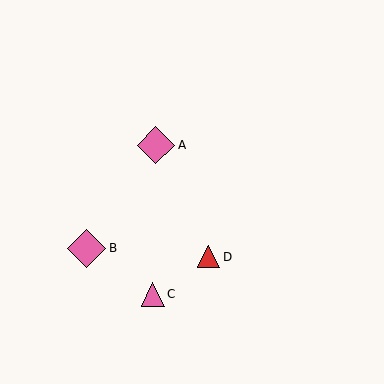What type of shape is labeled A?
Shape A is a pink diamond.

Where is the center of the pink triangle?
The center of the pink triangle is at (153, 294).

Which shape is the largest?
The pink diamond (labeled B) is the largest.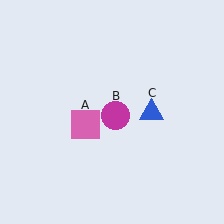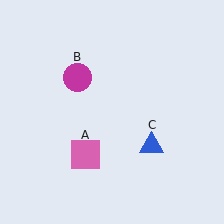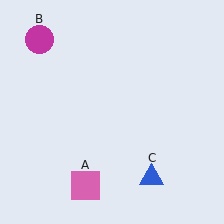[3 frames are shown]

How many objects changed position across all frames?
3 objects changed position: pink square (object A), magenta circle (object B), blue triangle (object C).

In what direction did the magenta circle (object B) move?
The magenta circle (object B) moved up and to the left.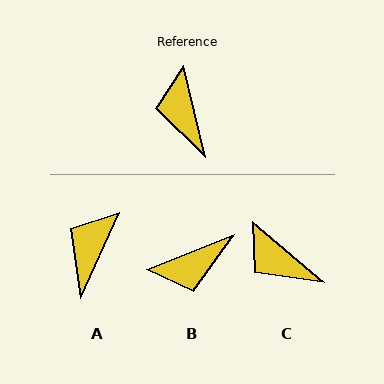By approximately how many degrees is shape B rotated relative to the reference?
Approximately 99 degrees counter-clockwise.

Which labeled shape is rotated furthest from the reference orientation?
B, about 99 degrees away.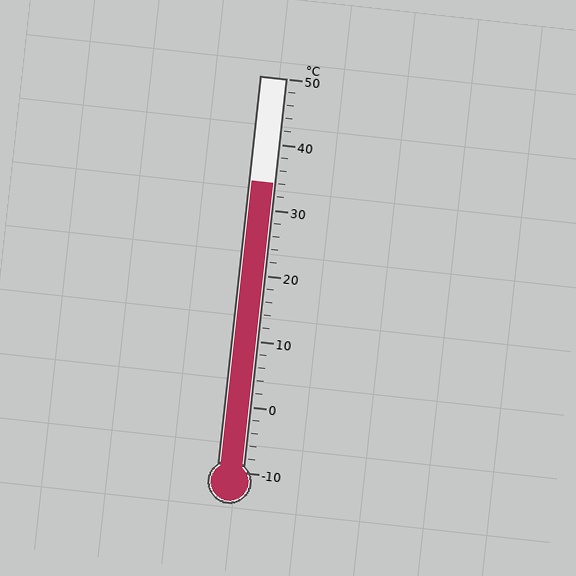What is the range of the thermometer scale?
The thermometer scale ranges from -10°C to 50°C.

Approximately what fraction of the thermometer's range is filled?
The thermometer is filled to approximately 75% of its range.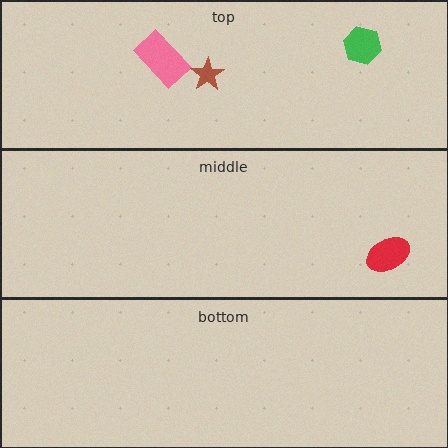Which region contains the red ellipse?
The middle region.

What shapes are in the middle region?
The red ellipse.